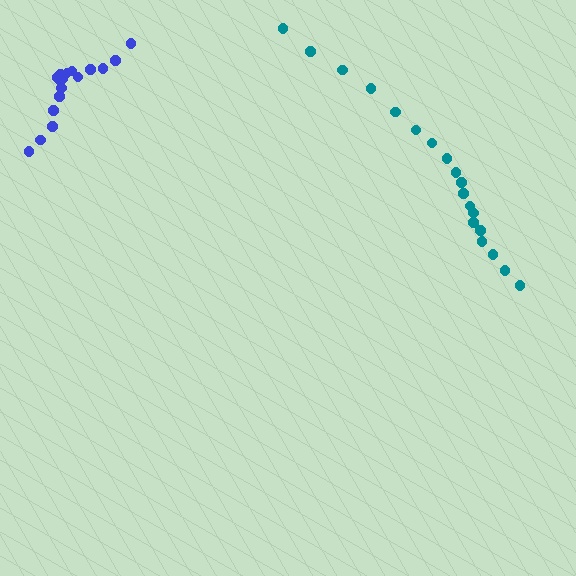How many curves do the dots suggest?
There are 2 distinct paths.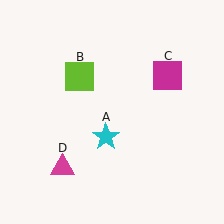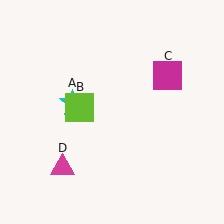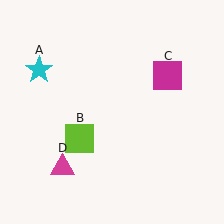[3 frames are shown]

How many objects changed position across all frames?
2 objects changed position: cyan star (object A), lime square (object B).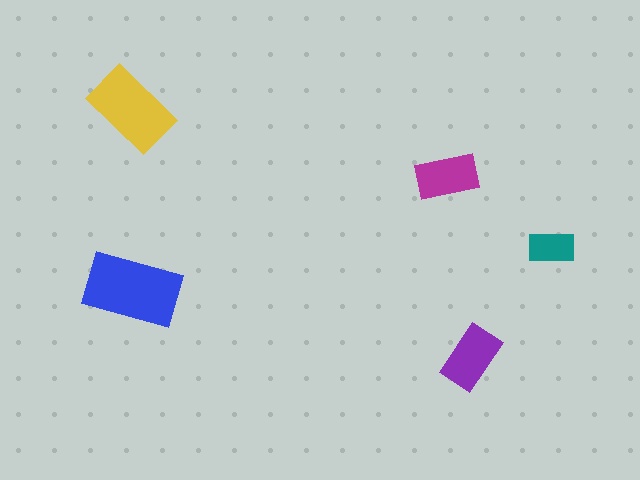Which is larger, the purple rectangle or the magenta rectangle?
The purple one.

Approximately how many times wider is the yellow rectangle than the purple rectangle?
About 1.5 times wider.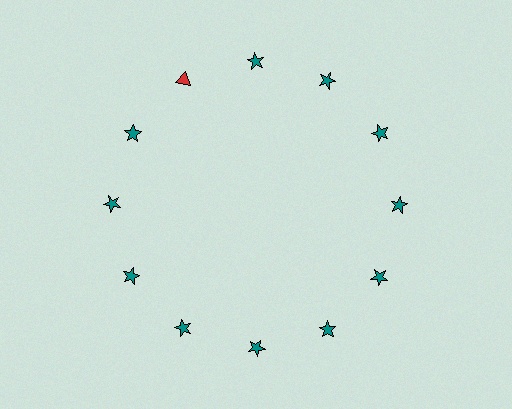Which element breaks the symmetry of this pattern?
The red triangle at roughly the 11 o'clock position breaks the symmetry. All other shapes are teal stars.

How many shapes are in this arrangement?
There are 12 shapes arranged in a ring pattern.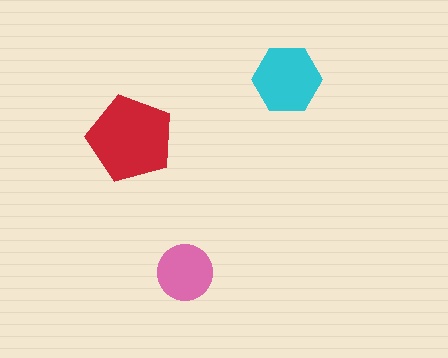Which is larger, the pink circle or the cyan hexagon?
The cyan hexagon.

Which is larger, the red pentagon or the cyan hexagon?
The red pentagon.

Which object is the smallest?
The pink circle.